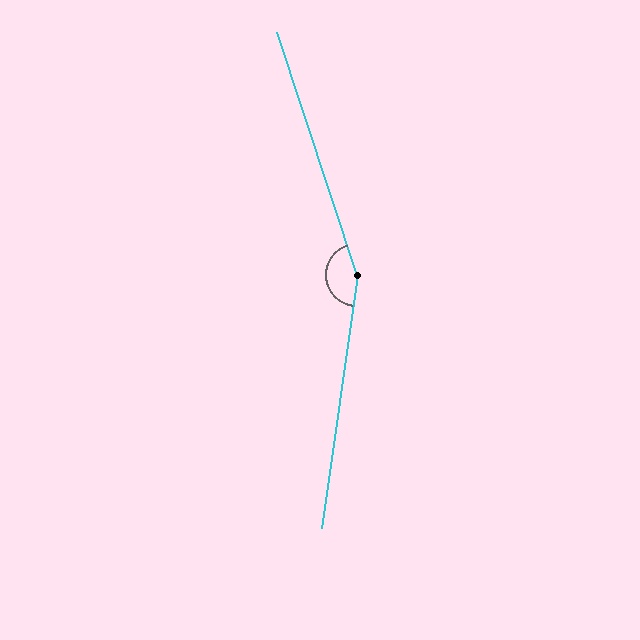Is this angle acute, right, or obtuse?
It is obtuse.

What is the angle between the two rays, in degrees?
Approximately 154 degrees.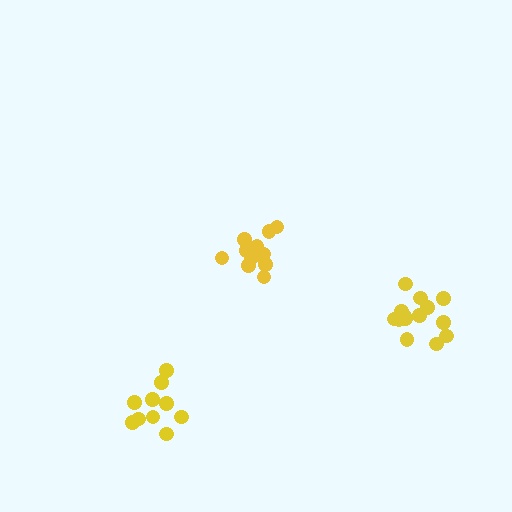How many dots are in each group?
Group 1: 10 dots, Group 2: 15 dots, Group 3: 13 dots (38 total).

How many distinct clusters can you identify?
There are 3 distinct clusters.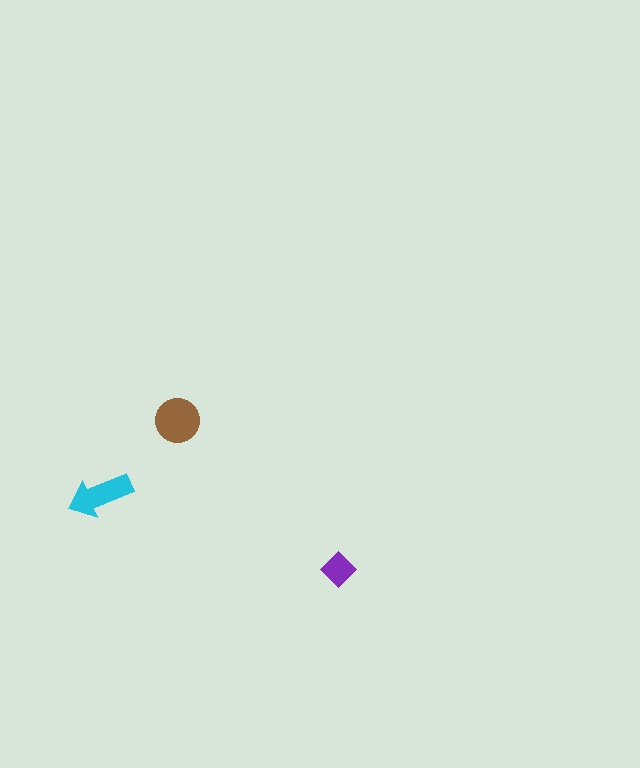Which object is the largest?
The brown circle.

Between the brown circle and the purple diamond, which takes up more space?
The brown circle.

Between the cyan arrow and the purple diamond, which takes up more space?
The cyan arrow.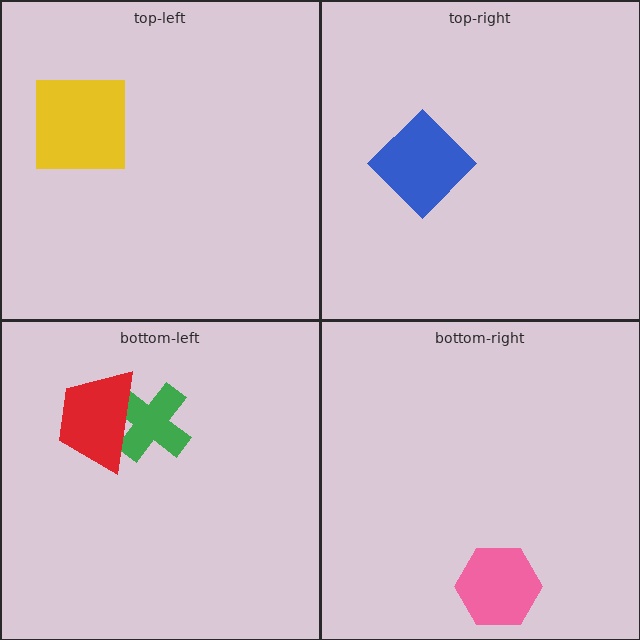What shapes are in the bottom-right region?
The pink hexagon.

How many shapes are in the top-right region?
1.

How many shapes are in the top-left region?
1.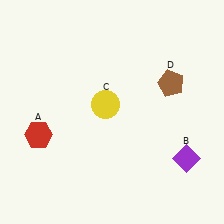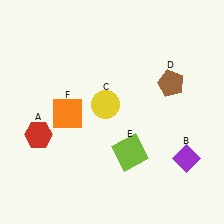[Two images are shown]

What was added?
A lime square (E), an orange square (F) were added in Image 2.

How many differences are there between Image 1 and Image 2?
There are 2 differences between the two images.